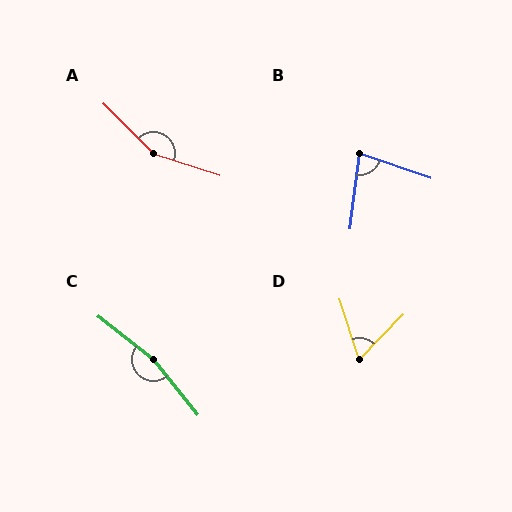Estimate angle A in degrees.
Approximately 152 degrees.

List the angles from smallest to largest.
D (62°), B (78°), A (152°), C (167°).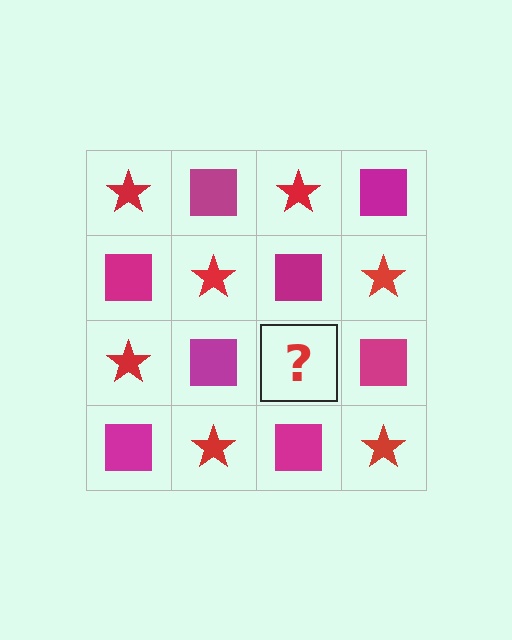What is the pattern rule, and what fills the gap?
The rule is that it alternates red star and magenta square in a checkerboard pattern. The gap should be filled with a red star.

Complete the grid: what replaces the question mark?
The question mark should be replaced with a red star.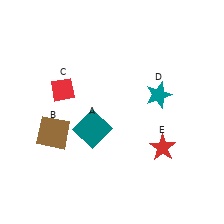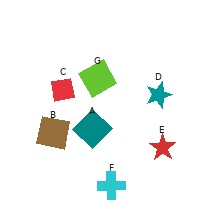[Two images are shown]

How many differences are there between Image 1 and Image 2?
There are 2 differences between the two images.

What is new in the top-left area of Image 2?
A lime square (G) was added in the top-left area of Image 2.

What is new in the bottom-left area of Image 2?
A cyan cross (F) was added in the bottom-left area of Image 2.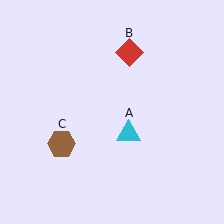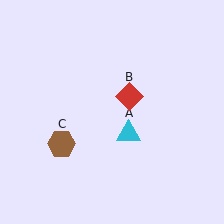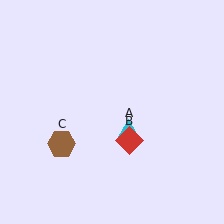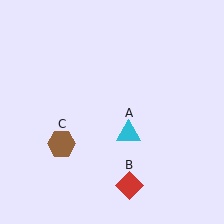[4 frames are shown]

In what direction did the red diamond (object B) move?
The red diamond (object B) moved down.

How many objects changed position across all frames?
1 object changed position: red diamond (object B).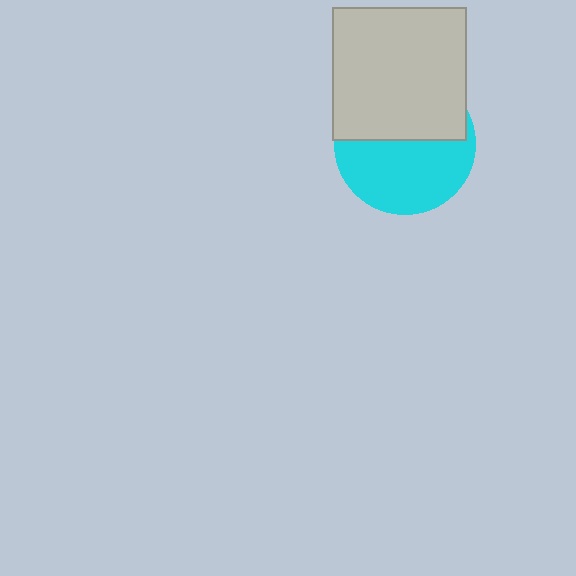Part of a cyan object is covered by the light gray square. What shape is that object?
It is a circle.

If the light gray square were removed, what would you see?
You would see the complete cyan circle.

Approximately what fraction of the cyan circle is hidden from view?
Roughly 47% of the cyan circle is hidden behind the light gray square.